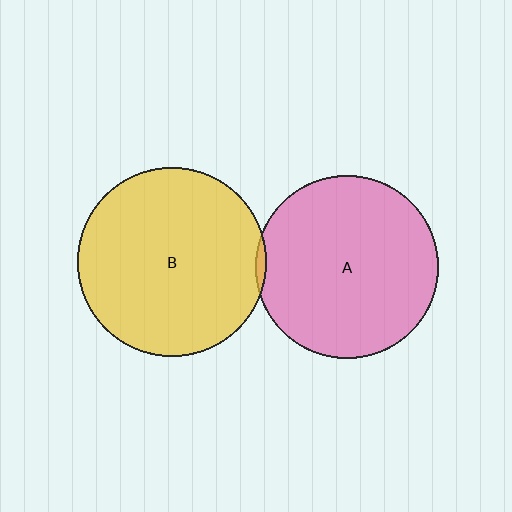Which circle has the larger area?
Circle B (yellow).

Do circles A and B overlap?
Yes.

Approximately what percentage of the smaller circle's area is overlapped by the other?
Approximately 5%.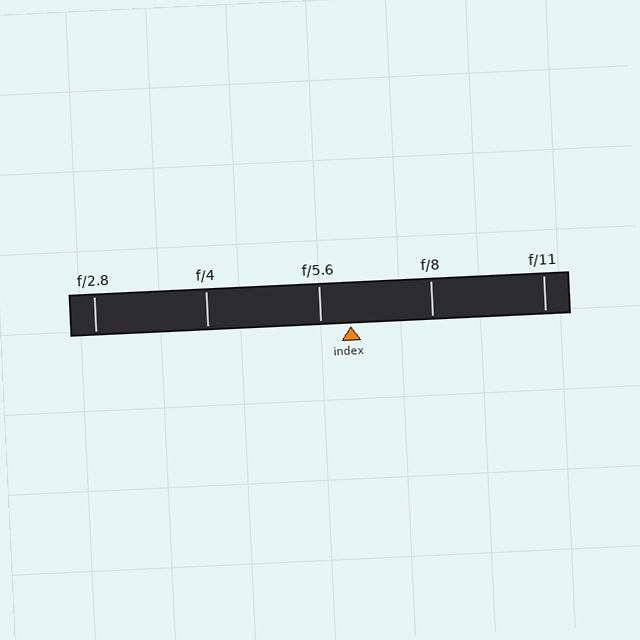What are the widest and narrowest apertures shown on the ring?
The widest aperture shown is f/2.8 and the narrowest is f/11.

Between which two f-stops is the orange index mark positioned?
The index mark is between f/5.6 and f/8.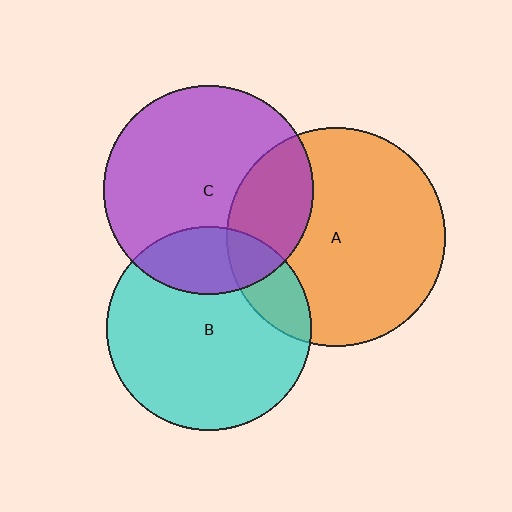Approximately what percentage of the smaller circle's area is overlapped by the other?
Approximately 25%.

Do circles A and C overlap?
Yes.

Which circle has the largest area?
Circle A (orange).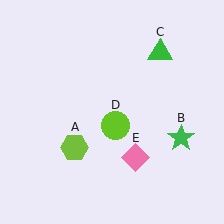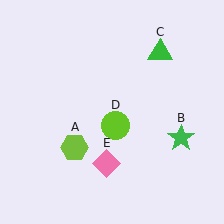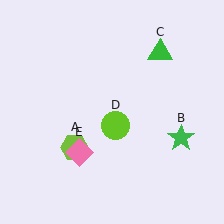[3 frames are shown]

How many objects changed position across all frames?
1 object changed position: pink diamond (object E).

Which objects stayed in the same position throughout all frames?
Lime hexagon (object A) and green star (object B) and green triangle (object C) and lime circle (object D) remained stationary.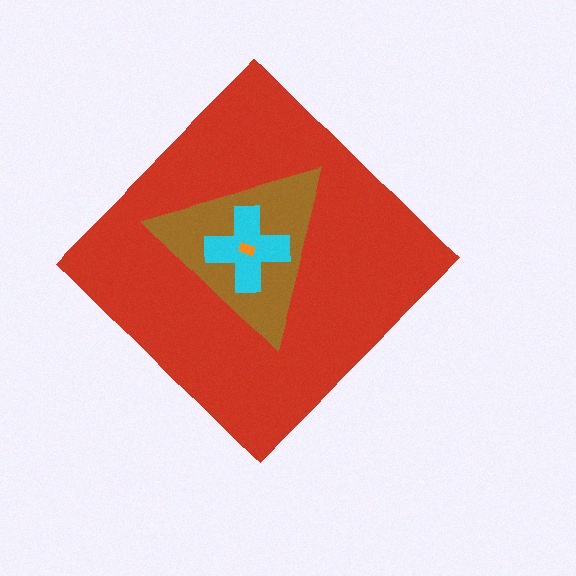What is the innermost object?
The orange rectangle.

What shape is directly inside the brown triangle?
The cyan cross.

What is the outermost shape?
The red diamond.